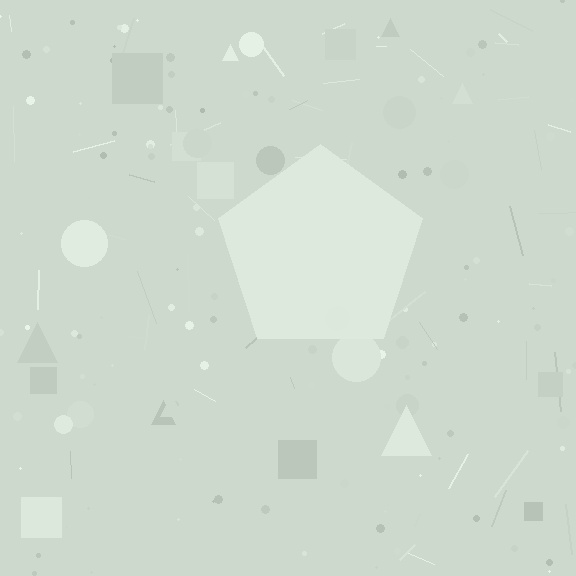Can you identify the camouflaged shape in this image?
The camouflaged shape is a pentagon.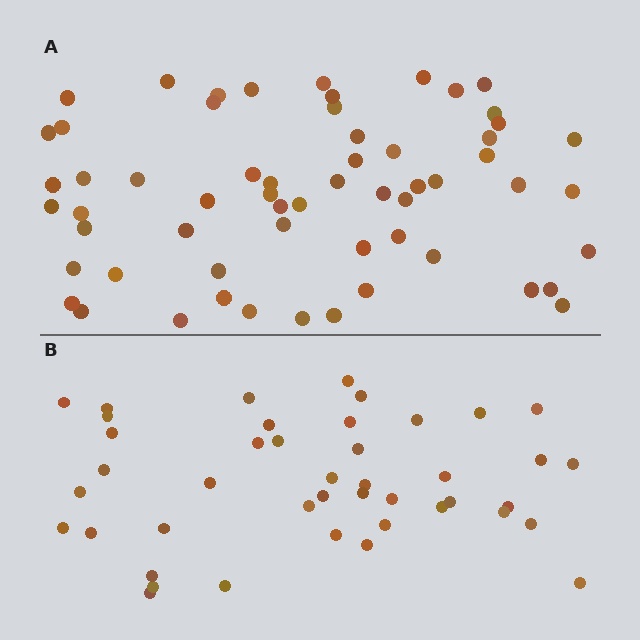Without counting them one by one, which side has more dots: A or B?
Region A (the top region) has more dots.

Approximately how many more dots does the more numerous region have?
Region A has approximately 15 more dots than region B.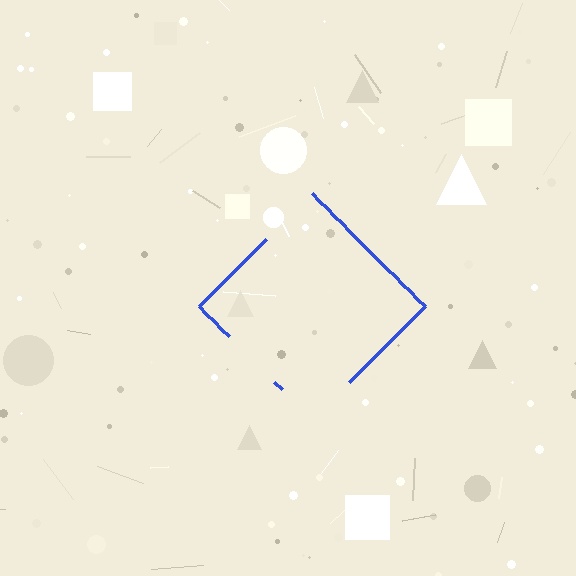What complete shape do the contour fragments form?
The contour fragments form a diamond.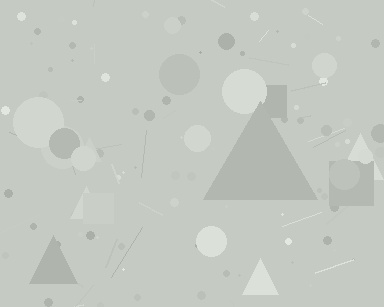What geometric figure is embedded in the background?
A triangle is embedded in the background.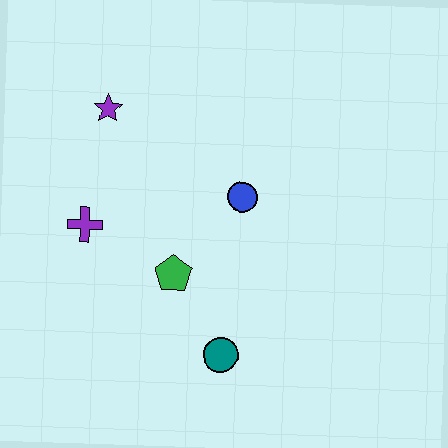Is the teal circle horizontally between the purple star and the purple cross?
No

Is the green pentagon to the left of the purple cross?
No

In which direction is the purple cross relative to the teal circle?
The purple cross is to the left of the teal circle.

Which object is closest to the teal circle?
The green pentagon is closest to the teal circle.